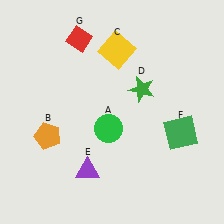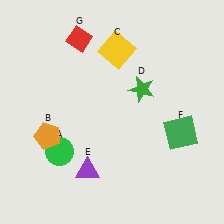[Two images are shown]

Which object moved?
The green circle (A) moved left.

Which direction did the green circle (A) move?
The green circle (A) moved left.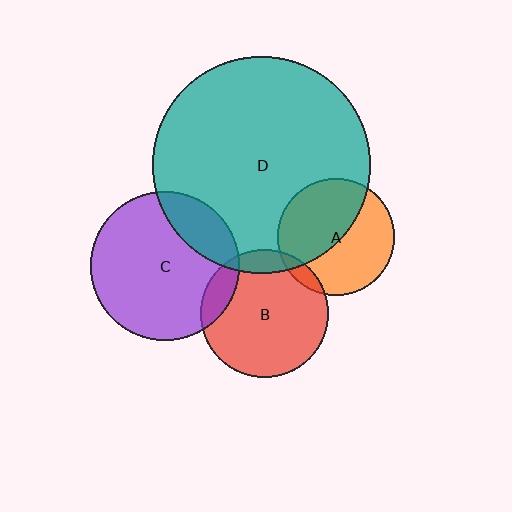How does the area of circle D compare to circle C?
Approximately 2.1 times.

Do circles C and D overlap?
Yes.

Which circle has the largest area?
Circle D (teal).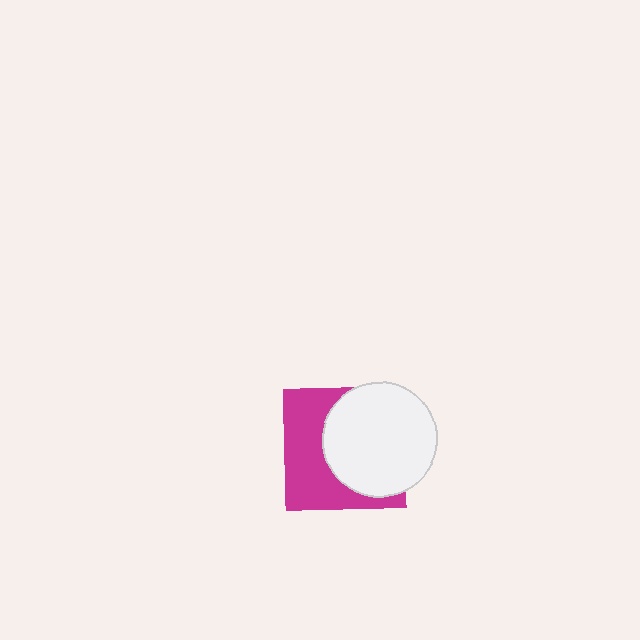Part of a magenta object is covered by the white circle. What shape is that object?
It is a square.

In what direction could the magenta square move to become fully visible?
The magenta square could move left. That would shift it out from behind the white circle entirely.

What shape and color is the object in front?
The object in front is a white circle.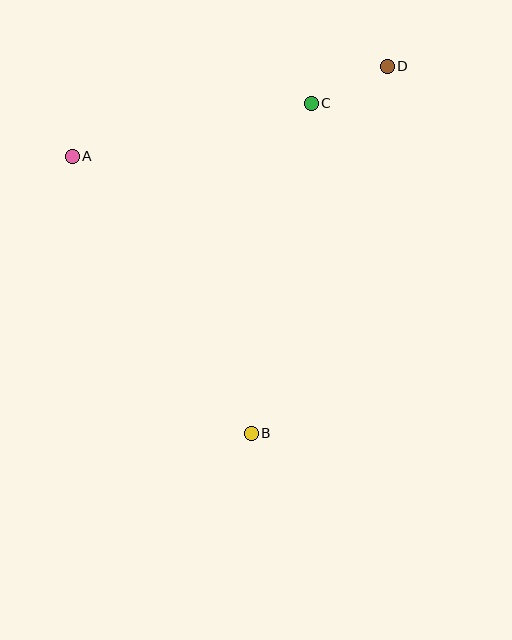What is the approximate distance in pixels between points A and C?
The distance between A and C is approximately 245 pixels.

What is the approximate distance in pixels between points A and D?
The distance between A and D is approximately 327 pixels.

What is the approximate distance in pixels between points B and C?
The distance between B and C is approximately 335 pixels.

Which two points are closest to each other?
Points C and D are closest to each other.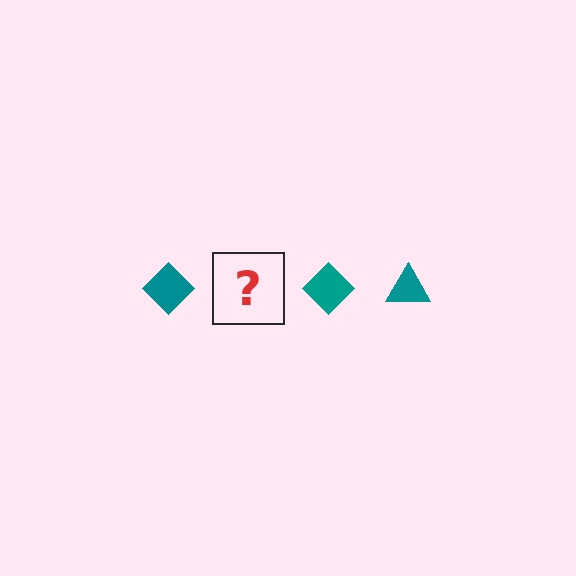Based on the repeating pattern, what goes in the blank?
The blank should be a teal triangle.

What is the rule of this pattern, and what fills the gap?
The rule is that the pattern cycles through diamond, triangle shapes in teal. The gap should be filled with a teal triangle.